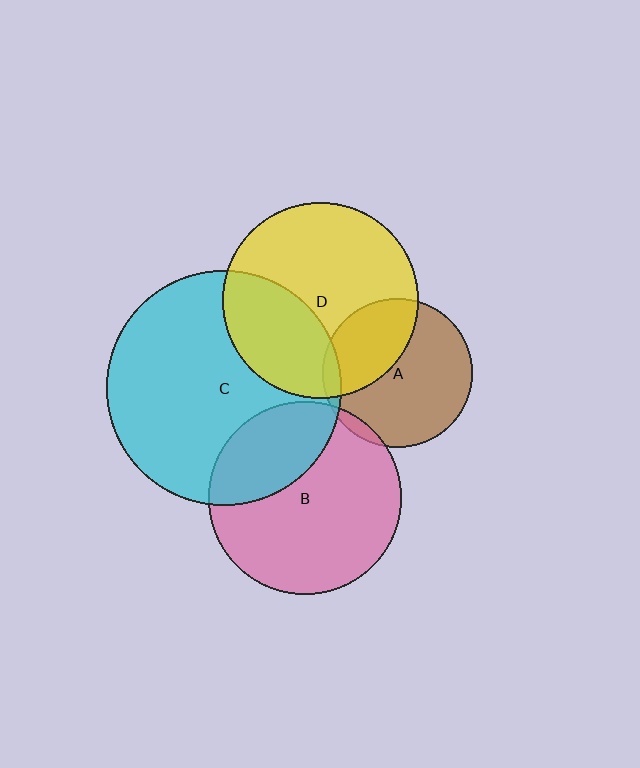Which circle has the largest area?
Circle C (cyan).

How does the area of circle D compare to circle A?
Approximately 1.7 times.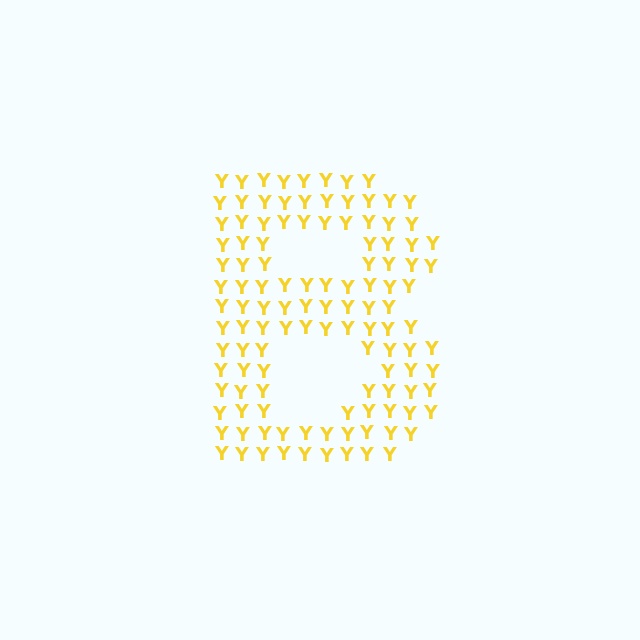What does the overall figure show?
The overall figure shows the letter B.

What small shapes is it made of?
It is made of small letter Y's.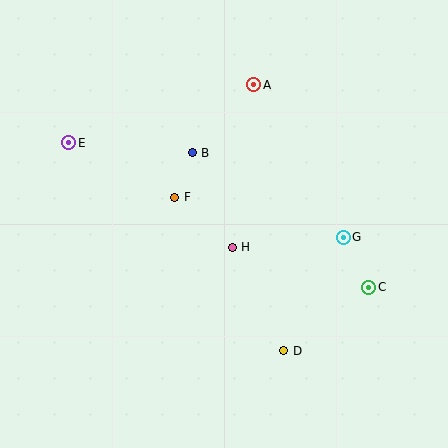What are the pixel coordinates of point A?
Point A is at (254, 85).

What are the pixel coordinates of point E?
Point E is at (69, 143).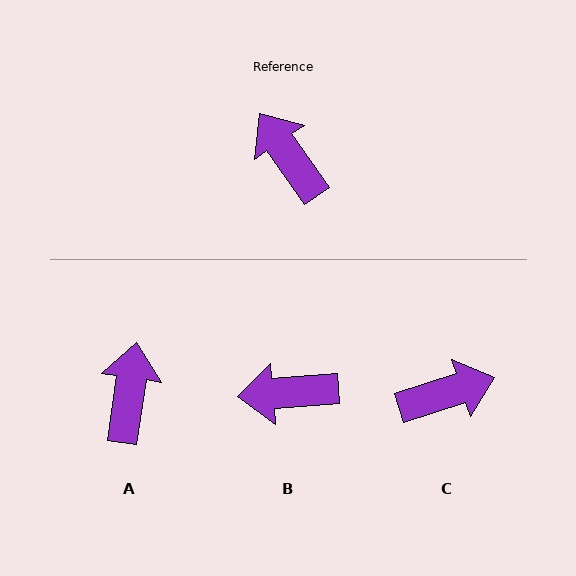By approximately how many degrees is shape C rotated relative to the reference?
Approximately 107 degrees clockwise.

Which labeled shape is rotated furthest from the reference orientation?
C, about 107 degrees away.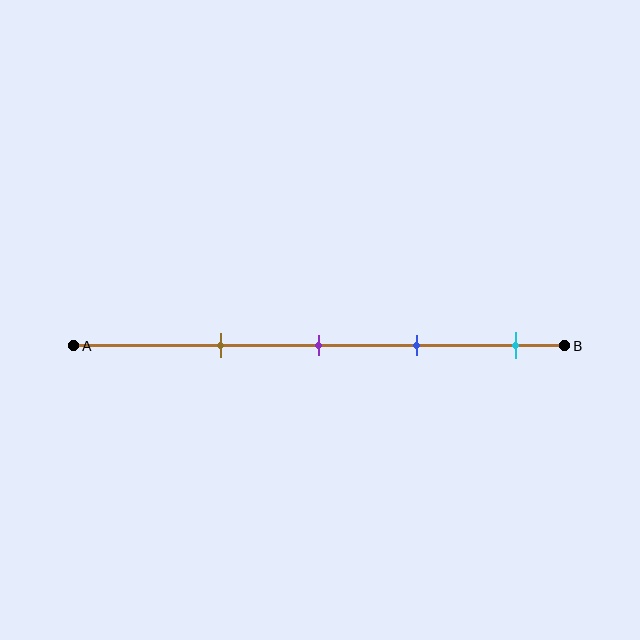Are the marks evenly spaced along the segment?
Yes, the marks are approximately evenly spaced.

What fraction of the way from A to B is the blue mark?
The blue mark is approximately 70% (0.7) of the way from A to B.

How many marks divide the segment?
There are 4 marks dividing the segment.